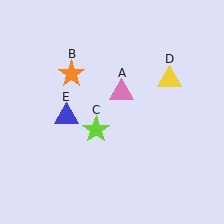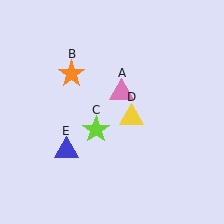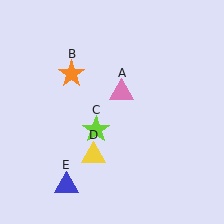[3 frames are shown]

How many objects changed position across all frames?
2 objects changed position: yellow triangle (object D), blue triangle (object E).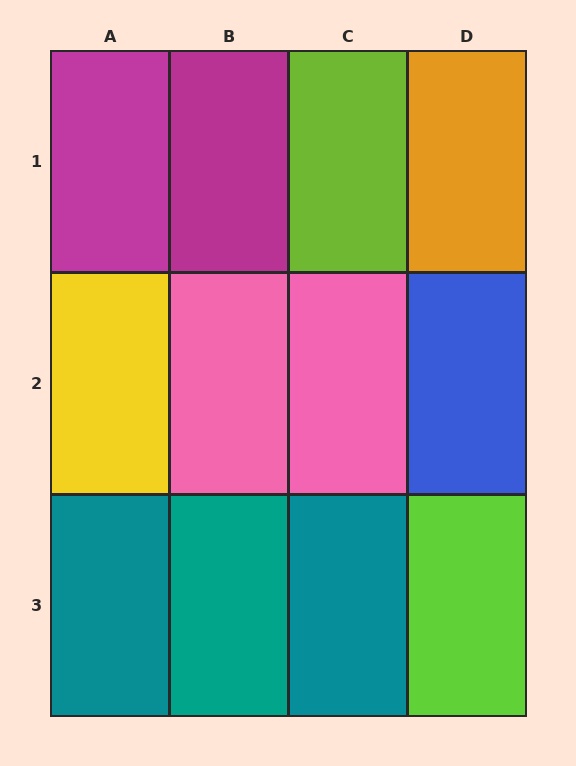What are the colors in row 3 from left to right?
Teal, teal, teal, lime.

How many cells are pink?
2 cells are pink.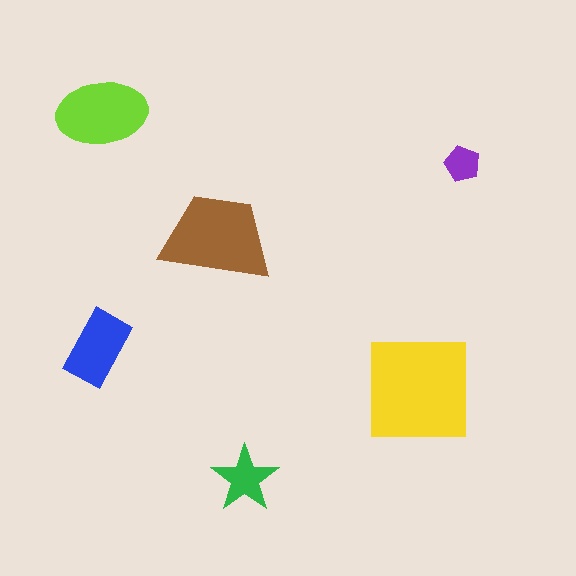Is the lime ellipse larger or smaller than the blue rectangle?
Larger.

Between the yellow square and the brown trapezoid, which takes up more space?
The yellow square.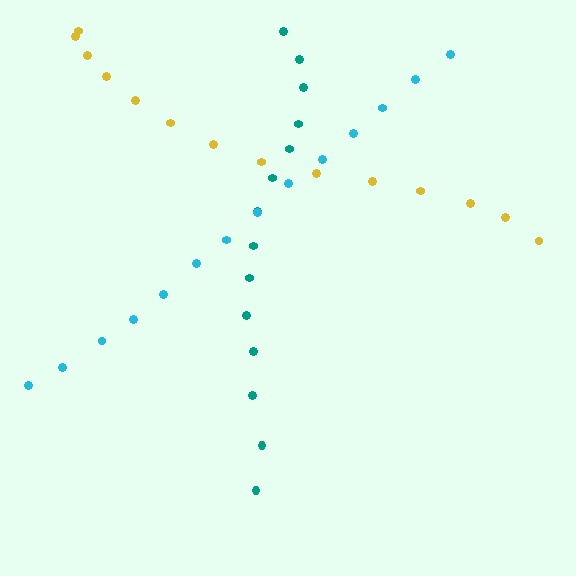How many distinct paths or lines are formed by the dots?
There are 3 distinct paths.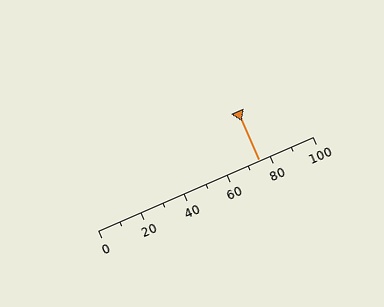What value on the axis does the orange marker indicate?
The marker indicates approximately 75.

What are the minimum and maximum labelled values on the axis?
The axis runs from 0 to 100.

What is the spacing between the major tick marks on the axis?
The major ticks are spaced 20 apart.